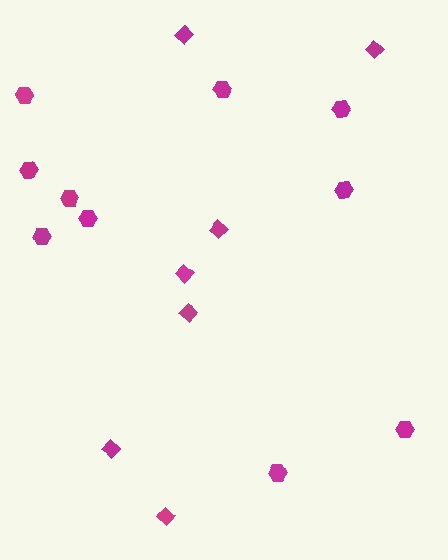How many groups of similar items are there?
There are 2 groups: one group of diamonds (7) and one group of hexagons (10).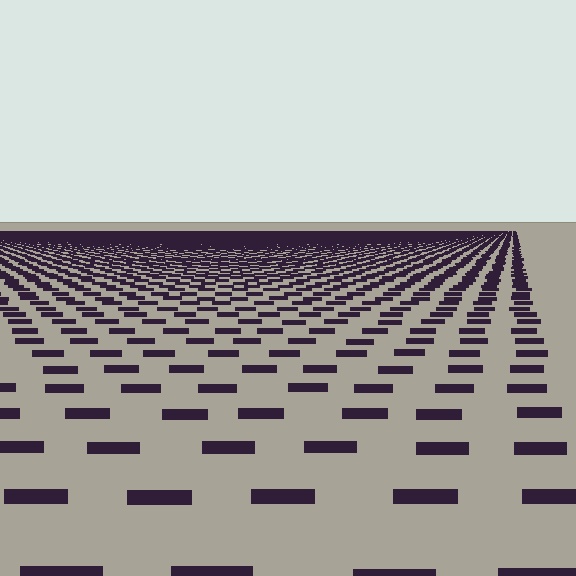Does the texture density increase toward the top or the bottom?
Density increases toward the top.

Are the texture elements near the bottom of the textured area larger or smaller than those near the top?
Larger. Near the bottom, elements are closer to the viewer and appear at a bigger on-screen size.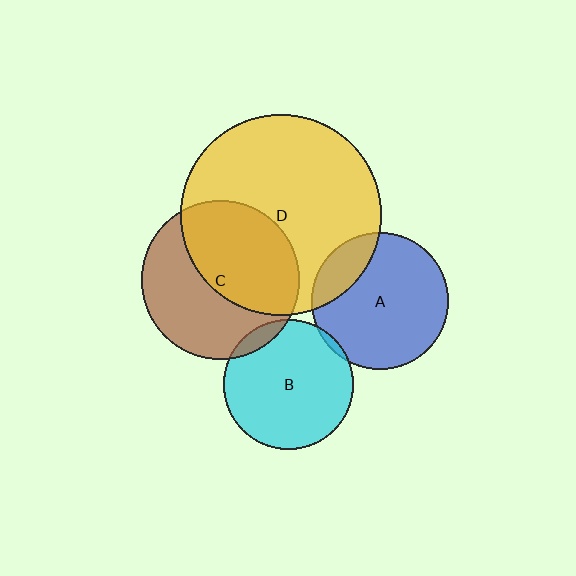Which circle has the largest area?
Circle D (yellow).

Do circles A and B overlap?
Yes.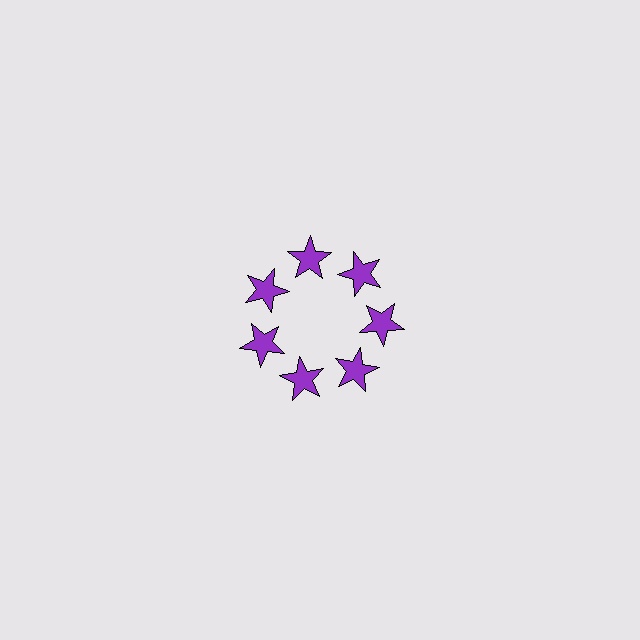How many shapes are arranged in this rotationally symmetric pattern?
There are 7 shapes, arranged in 7 groups of 1.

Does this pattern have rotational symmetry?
Yes, this pattern has 7-fold rotational symmetry. It looks the same after rotating 51 degrees around the center.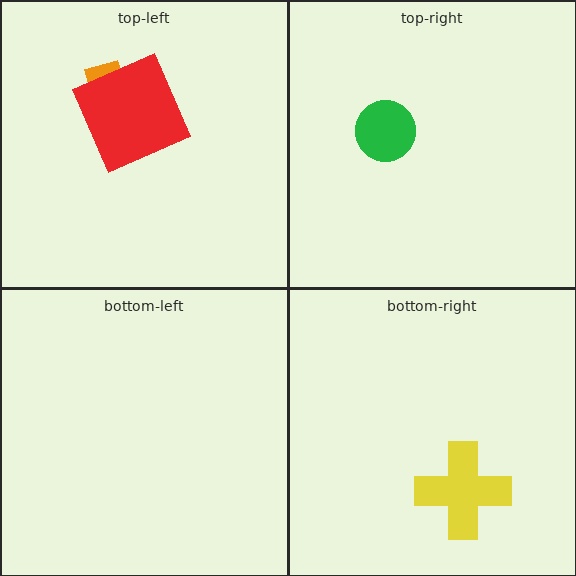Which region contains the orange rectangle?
The top-left region.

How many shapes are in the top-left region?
2.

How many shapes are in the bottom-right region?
1.